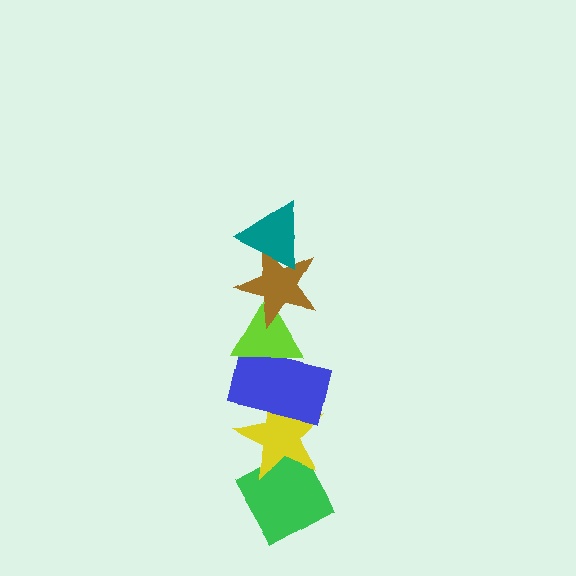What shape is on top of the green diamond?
The yellow star is on top of the green diamond.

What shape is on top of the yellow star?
The blue rectangle is on top of the yellow star.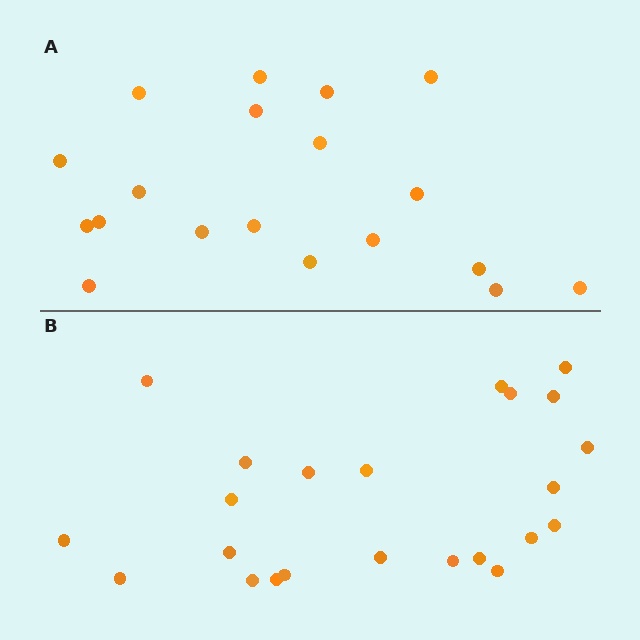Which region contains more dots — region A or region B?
Region B (the bottom region) has more dots.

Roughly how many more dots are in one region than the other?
Region B has about 4 more dots than region A.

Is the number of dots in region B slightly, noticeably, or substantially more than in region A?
Region B has only slightly more — the two regions are fairly close. The ratio is roughly 1.2 to 1.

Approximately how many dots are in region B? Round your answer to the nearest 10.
About 20 dots. (The exact count is 23, which rounds to 20.)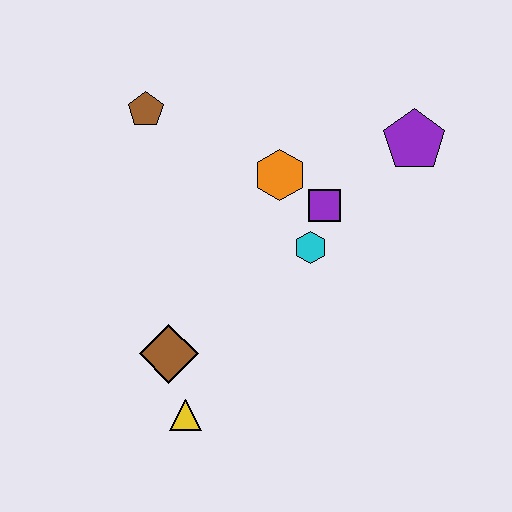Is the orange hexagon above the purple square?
Yes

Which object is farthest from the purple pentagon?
The yellow triangle is farthest from the purple pentagon.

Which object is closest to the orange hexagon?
The purple square is closest to the orange hexagon.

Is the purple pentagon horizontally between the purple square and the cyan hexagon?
No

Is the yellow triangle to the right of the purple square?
No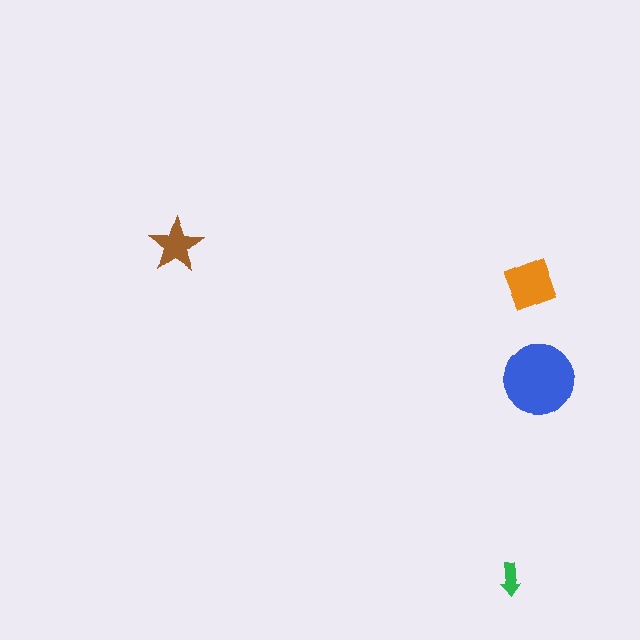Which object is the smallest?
The green arrow.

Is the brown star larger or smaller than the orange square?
Smaller.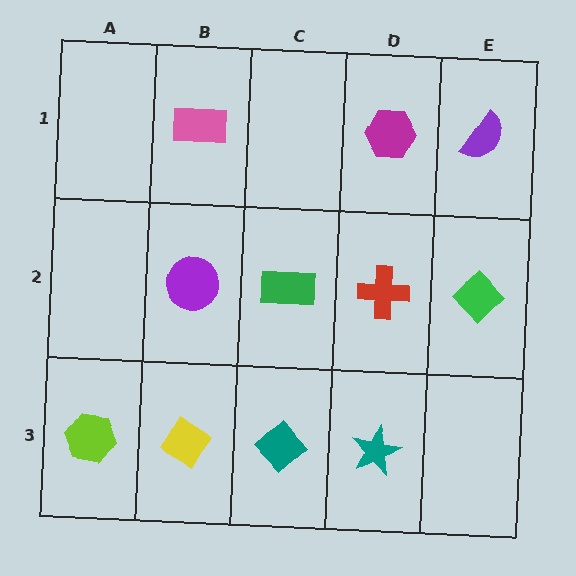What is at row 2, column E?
A green diamond.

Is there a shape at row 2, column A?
No, that cell is empty.